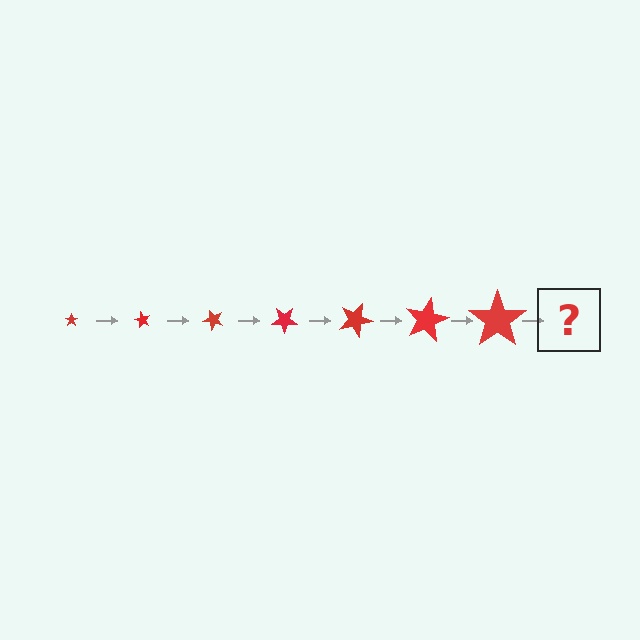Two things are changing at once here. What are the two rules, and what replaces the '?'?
The two rules are that the star grows larger each step and it rotates 60 degrees each step. The '?' should be a star, larger than the previous one and rotated 420 degrees from the start.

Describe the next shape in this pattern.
It should be a star, larger than the previous one and rotated 420 degrees from the start.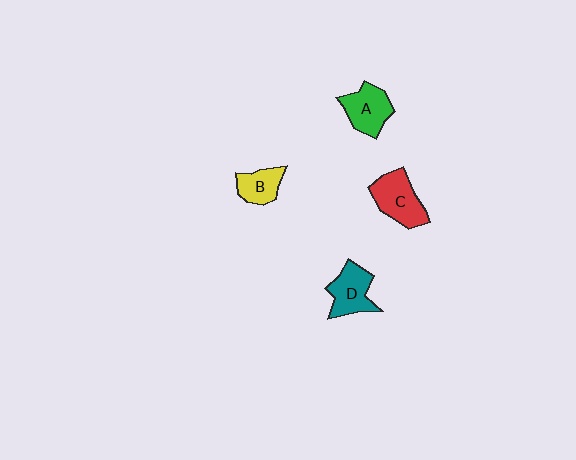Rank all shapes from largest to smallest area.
From largest to smallest: C (red), A (green), D (teal), B (yellow).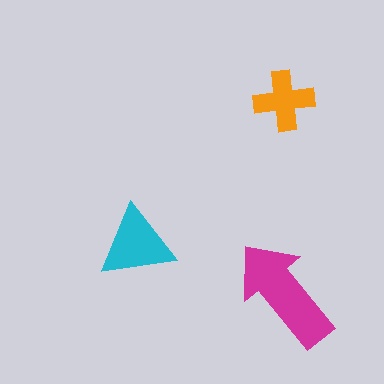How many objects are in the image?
There are 3 objects in the image.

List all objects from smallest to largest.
The orange cross, the cyan triangle, the magenta arrow.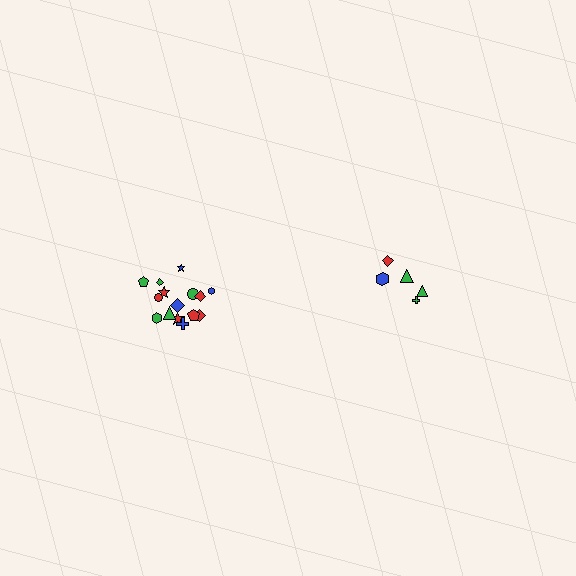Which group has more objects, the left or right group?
The left group.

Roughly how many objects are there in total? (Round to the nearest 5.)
Roughly 20 objects in total.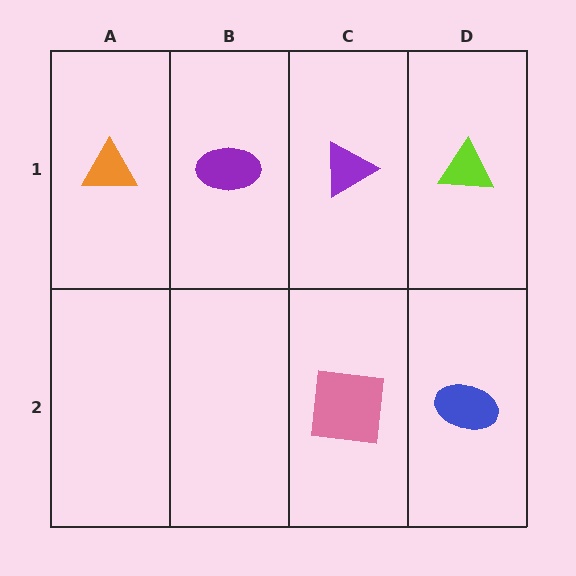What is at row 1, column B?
A purple ellipse.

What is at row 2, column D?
A blue ellipse.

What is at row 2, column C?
A pink square.